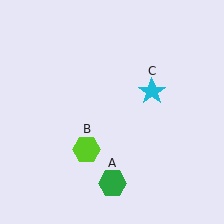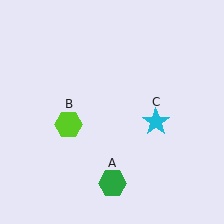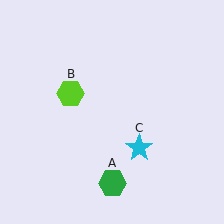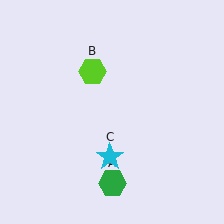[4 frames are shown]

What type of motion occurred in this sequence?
The lime hexagon (object B), cyan star (object C) rotated clockwise around the center of the scene.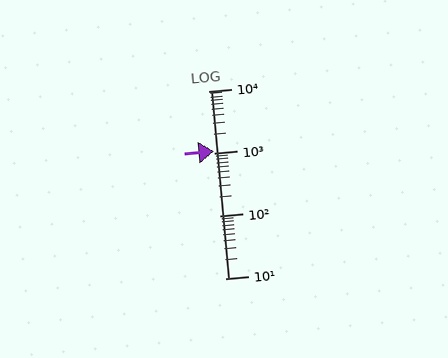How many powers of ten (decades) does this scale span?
The scale spans 3 decades, from 10 to 10000.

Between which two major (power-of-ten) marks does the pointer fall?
The pointer is between 1000 and 10000.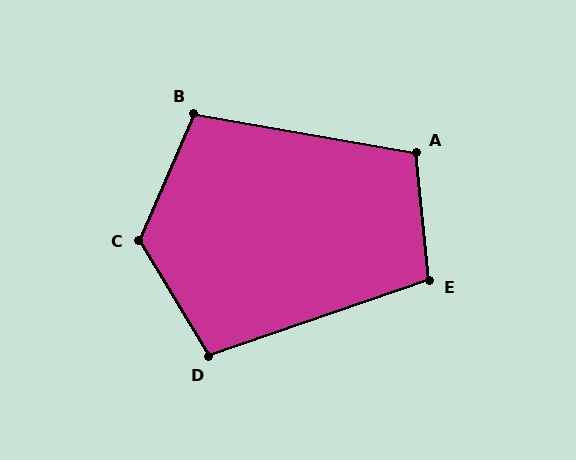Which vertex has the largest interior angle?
C, at approximately 126 degrees.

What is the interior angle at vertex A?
Approximately 106 degrees (obtuse).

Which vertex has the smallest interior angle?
D, at approximately 102 degrees.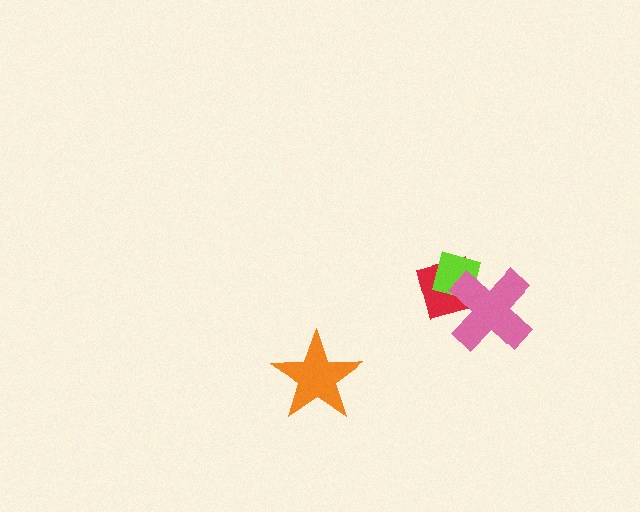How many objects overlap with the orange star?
0 objects overlap with the orange star.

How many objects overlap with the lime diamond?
2 objects overlap with the lime diamond.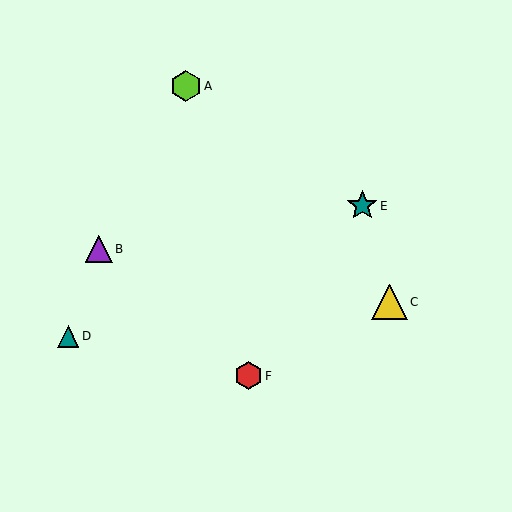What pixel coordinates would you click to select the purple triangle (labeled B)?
Click at (99, 249) to select the purple triangle B.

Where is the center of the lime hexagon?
The center of the lime hexagon is at (186, 86).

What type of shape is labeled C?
Shape C is a yellow triangle.